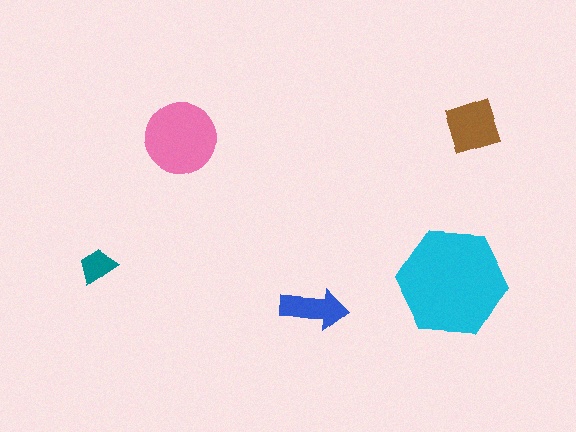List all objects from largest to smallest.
The cyan hexagon, the pink circle, the brown diamond, the blue arrow, the teal trapezoid.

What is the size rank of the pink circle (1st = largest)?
2nd.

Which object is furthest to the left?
The teal trapezoid is leftmost.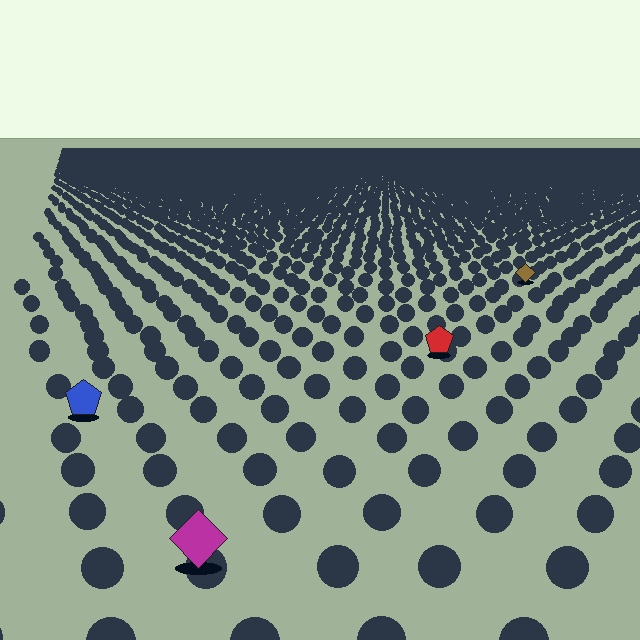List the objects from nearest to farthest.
From nearest to farthest: the magenta diamond, the blue pentagon, the red pentagon, the brown diamond.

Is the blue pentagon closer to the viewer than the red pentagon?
Yes. The blue pentagon is closer — you can tell from the texture gradient: the ground texture is coarser near it.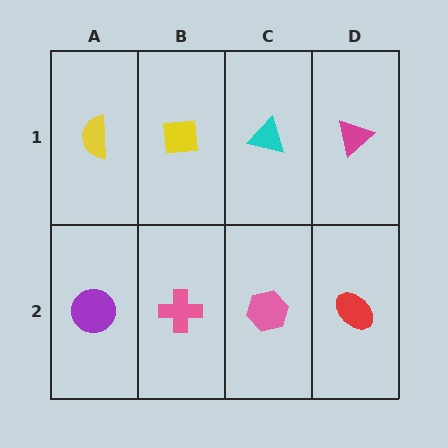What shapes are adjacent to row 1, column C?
A pink hexagon (row 2, column C), a yellow square (row 1, column B), a magenta triangle (row 1, column D).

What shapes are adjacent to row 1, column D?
A red ellipse (row 2, column D), a cyan triangle (row 1, column C).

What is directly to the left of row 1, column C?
A yellow square.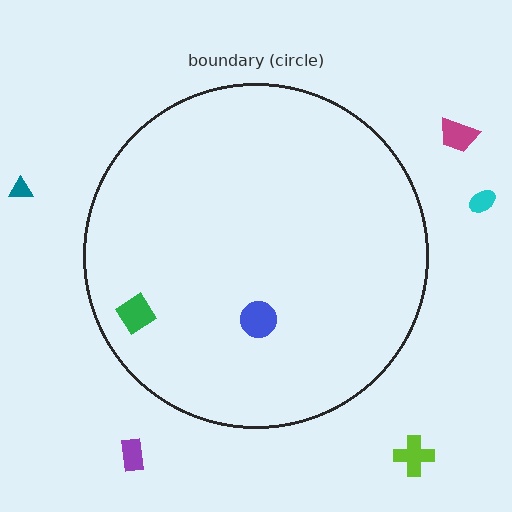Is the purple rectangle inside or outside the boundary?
Outside.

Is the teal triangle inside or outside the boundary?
Outside.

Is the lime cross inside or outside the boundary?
Outside.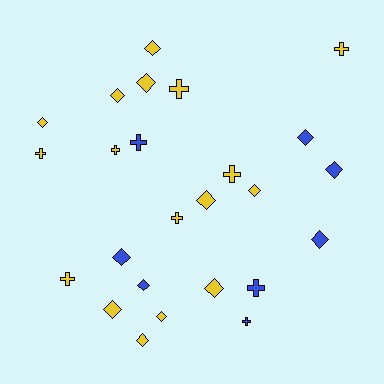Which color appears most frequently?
Yellow, with 17 objects.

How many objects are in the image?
There are 25 objects.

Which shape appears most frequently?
Diamond, with 15 objects.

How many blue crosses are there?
There are 3 blue crosses.